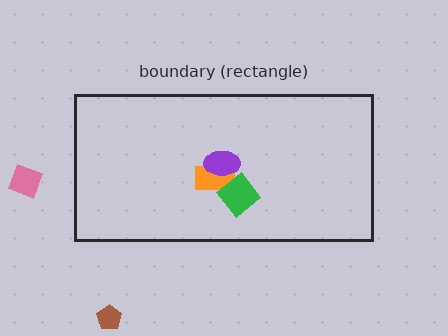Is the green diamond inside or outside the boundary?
Inside.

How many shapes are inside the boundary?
3 inside, 2 outside.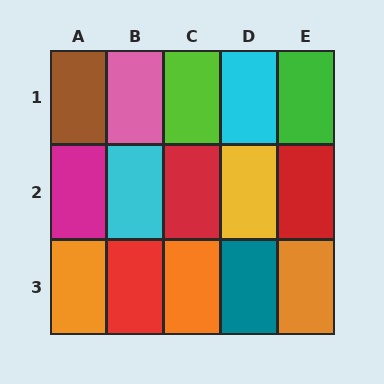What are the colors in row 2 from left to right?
Magenta, cyan, red, yellow, red.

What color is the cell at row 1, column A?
Brown.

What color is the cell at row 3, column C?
Orange.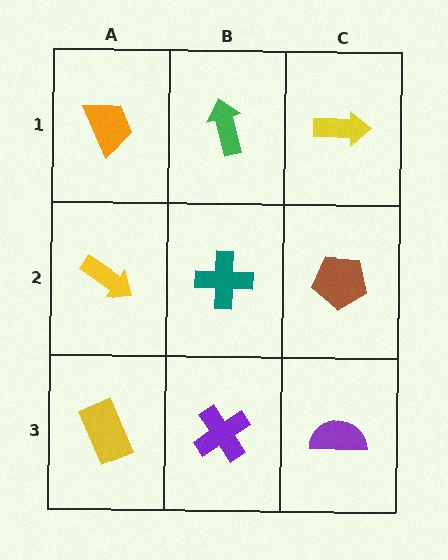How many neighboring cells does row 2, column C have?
3.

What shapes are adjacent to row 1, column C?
A brown pentagon (row 2, column C), a green arrow (row 1, column B).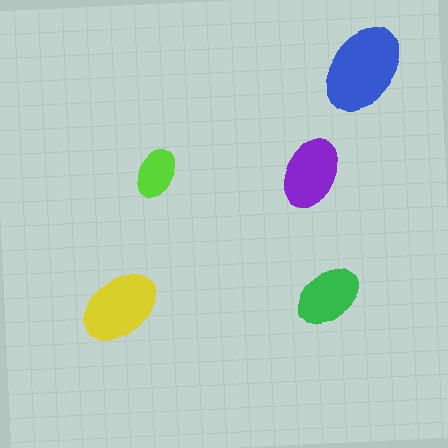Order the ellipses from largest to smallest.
the blue one, the yellow one, the purple one, the green one, the lime one.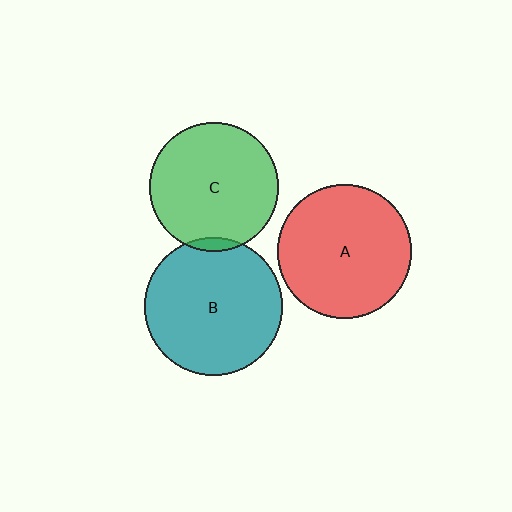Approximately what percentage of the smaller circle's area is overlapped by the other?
Approximately 5%.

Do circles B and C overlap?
Yes.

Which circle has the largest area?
Circle B (teal).